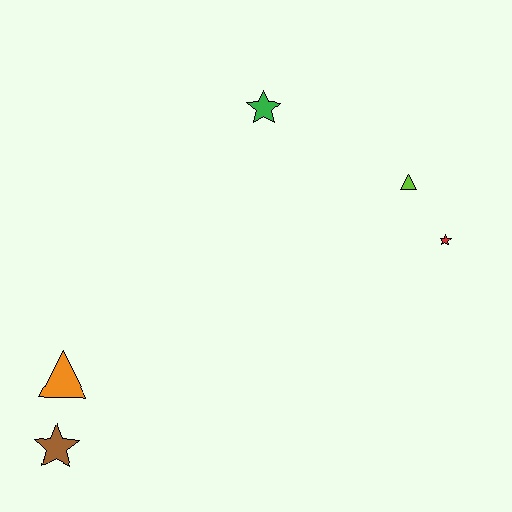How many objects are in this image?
There are 5 objects.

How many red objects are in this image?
There is 1 red object.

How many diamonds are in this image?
There are no diamonds.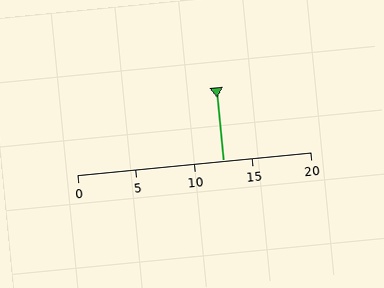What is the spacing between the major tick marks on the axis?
The major ticks are spaced 5 apart.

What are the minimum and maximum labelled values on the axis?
The axis runs from 0 to 20.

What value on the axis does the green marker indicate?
The marker indicates approximately 12.5.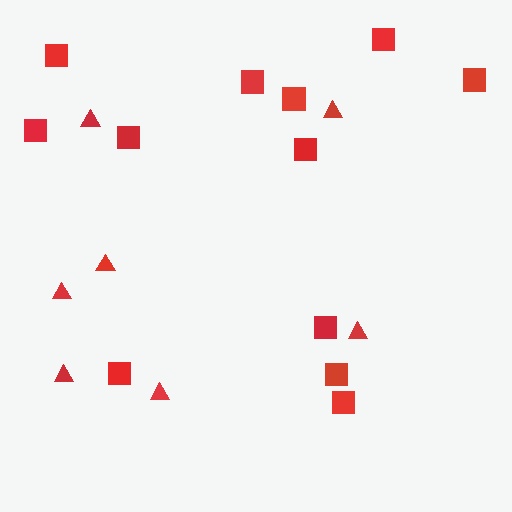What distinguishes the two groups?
There are 2 groups: one group of triangles (7) and one group of squares (12).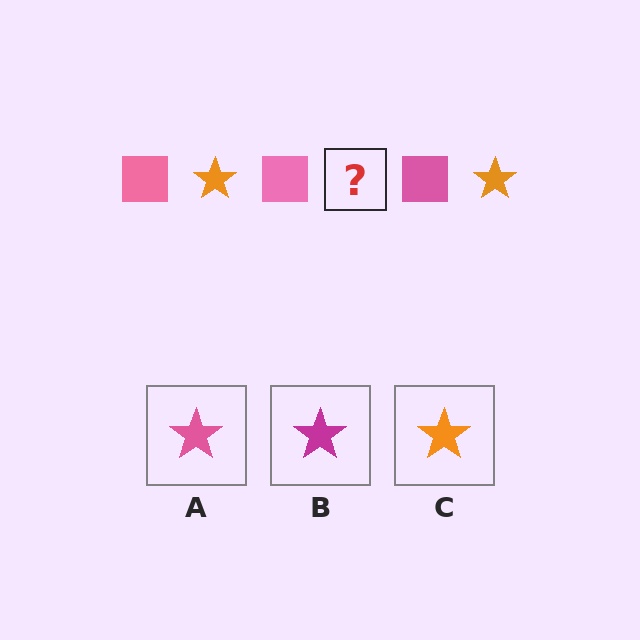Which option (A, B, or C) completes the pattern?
C.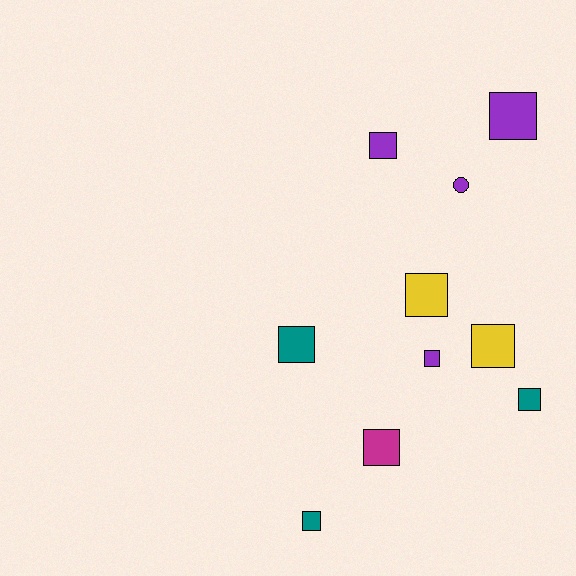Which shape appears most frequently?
Square, with 9 objects.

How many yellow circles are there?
There are no yellow circles.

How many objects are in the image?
There are 10 objects.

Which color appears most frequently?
Purple, with 4 objects.